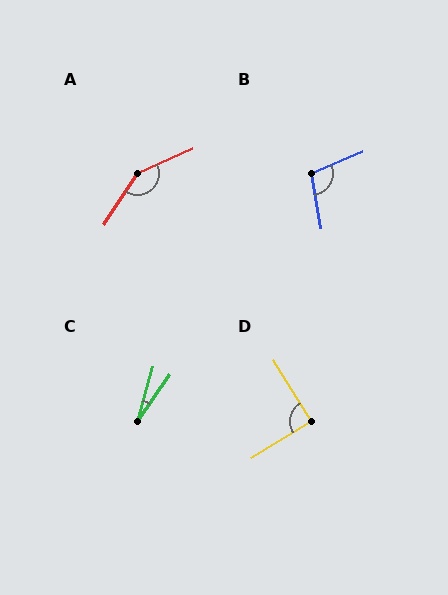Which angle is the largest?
A, at approximately 148 degrees.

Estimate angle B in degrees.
Approximately 104 degrees.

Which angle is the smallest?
C, at approximately 19 degrees.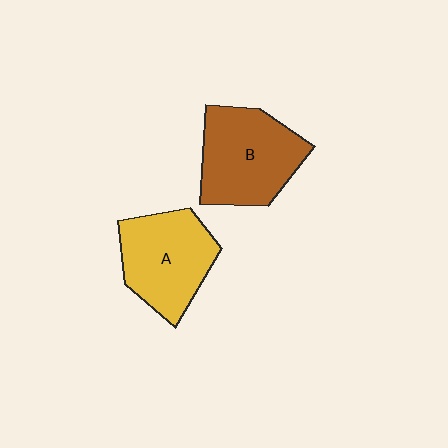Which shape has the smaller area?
Shape A (yellow).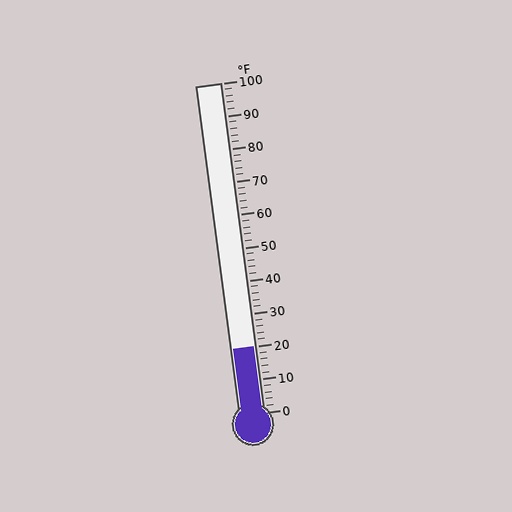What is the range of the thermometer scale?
The thermometer scale ranges from 0°F to 100°F.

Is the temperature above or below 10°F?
The temperature is above 10°F.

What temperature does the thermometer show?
The thermometer shows approximately 20°F.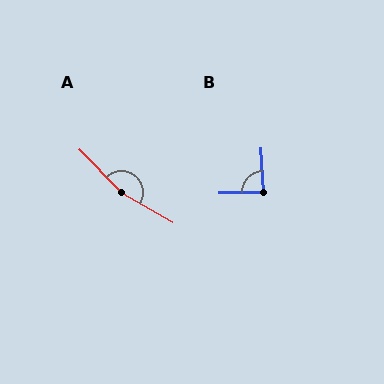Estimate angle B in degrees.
Approximately 88 degrees.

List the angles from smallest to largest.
B (88°), A (165°).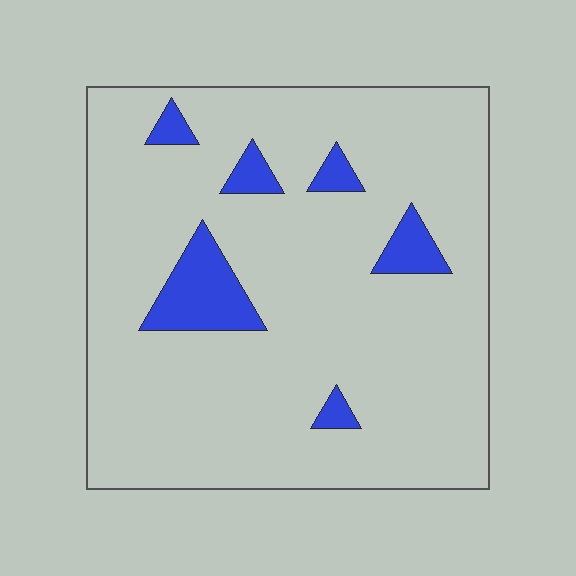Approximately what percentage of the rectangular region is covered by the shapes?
Approximately 10%.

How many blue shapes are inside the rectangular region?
6.